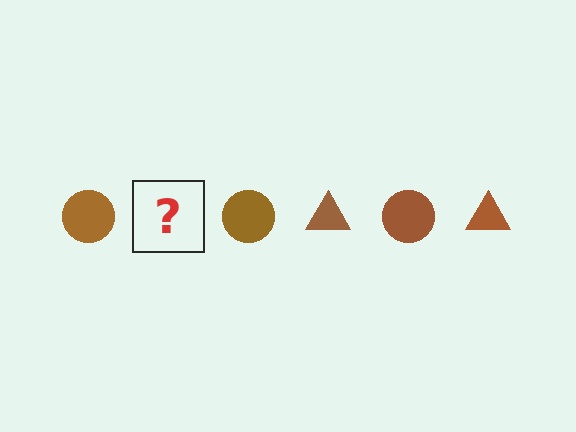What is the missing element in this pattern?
The missing element is a brown triangle.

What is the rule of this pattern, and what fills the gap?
The rule is that the pattern cycles through circle, triangle shapes in brown. The gap should be filled with a brown triangle.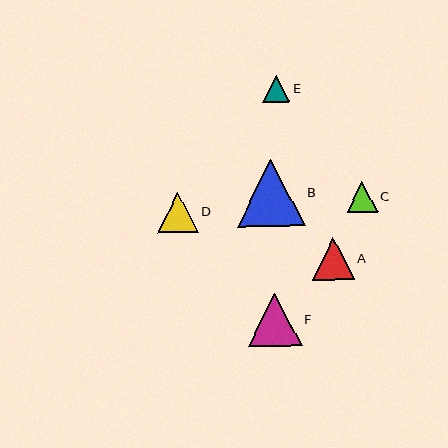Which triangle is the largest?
Triangle B is the largest with a size of approximately 68 pixels.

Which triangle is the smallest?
Triangle E is the smallest with a size of approximately 27 pixels.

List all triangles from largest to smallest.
From largest to smallest: B, F, A, D, C, E.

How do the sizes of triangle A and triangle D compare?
Triangle A and triangle D are approximately the same size.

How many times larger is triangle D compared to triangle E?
Triangle D is approximately 1.5 times the size of triangle E.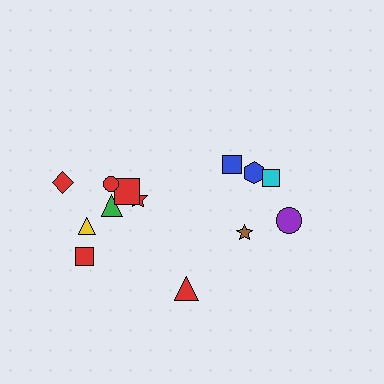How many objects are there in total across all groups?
There are 13 objects.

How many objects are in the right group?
There are 5 objects.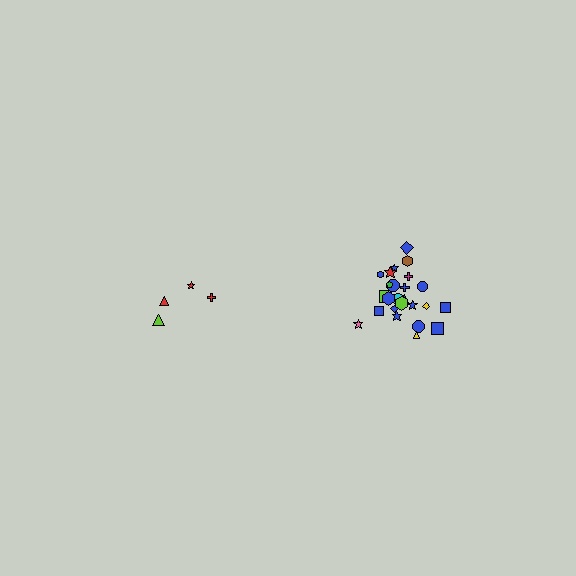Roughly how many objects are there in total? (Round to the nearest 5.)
Roughly 30 objects in total.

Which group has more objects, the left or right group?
The right group.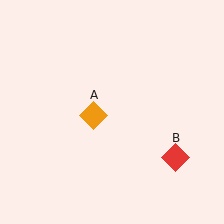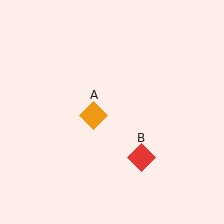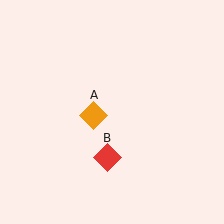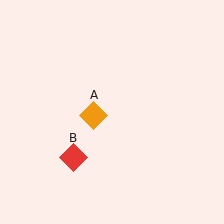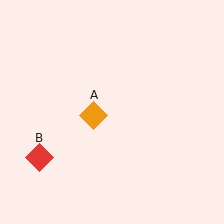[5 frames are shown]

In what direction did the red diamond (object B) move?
The red diamond (object B) moved left.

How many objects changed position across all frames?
1 object changed position: red diamond (object B).